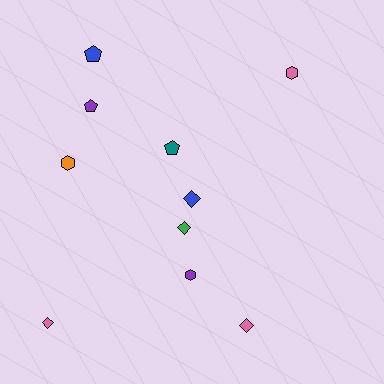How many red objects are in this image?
There are no red objects.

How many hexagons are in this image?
There are 3 hexagons.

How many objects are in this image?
There are 10 objects.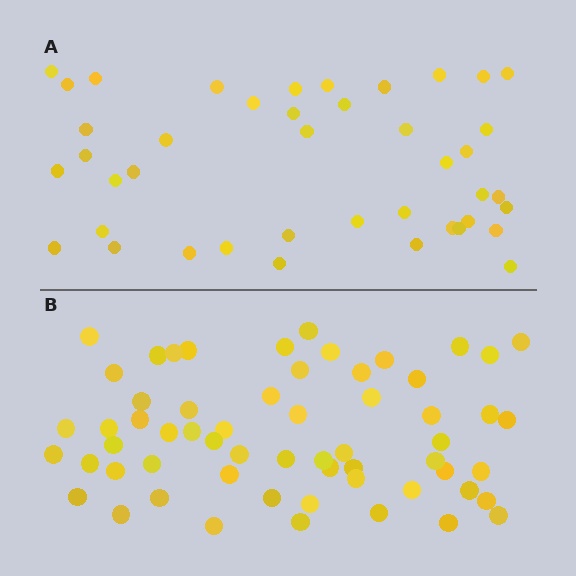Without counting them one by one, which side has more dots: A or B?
Region B (the bottom region) has more dots.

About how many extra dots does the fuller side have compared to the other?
Region B has approximately 20 more dots than region A.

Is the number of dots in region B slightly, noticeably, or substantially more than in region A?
Region B has noticeably more, but not dramatically so. The ratio is roughly 1.4 to 1.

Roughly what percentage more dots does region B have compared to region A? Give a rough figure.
About 45% more.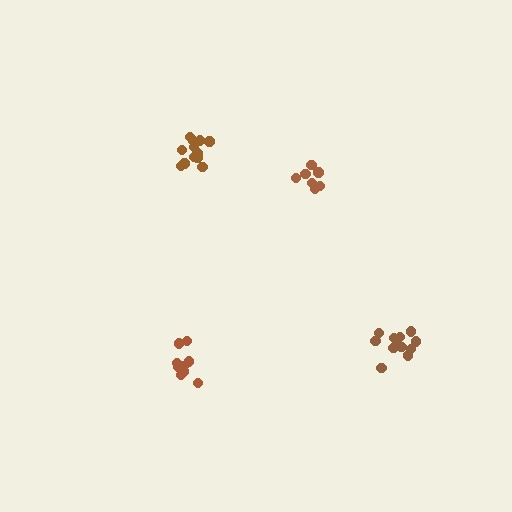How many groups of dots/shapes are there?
There are 4 groups.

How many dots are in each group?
Group 1: 9 dots, Group 2: 12 dots, Group 3: 7 dots, Group 4: 12 dots (40 total).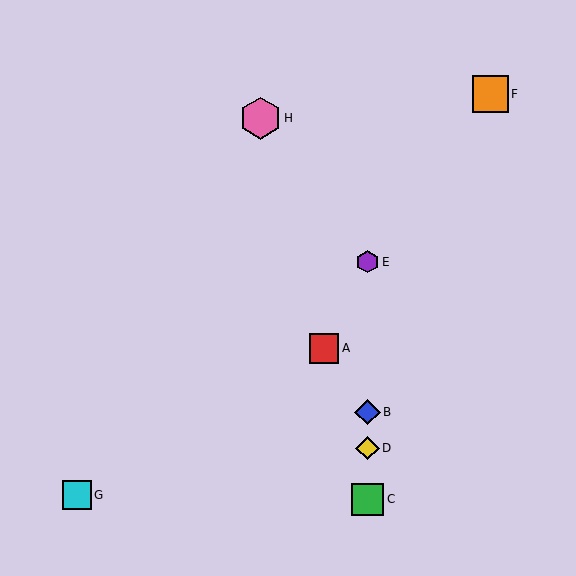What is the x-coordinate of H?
Object H is at x≈260.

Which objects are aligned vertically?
Objects B, C, D, E are aligned vertically.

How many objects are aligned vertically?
4 objects (B, C, D, E) are aligned vertically.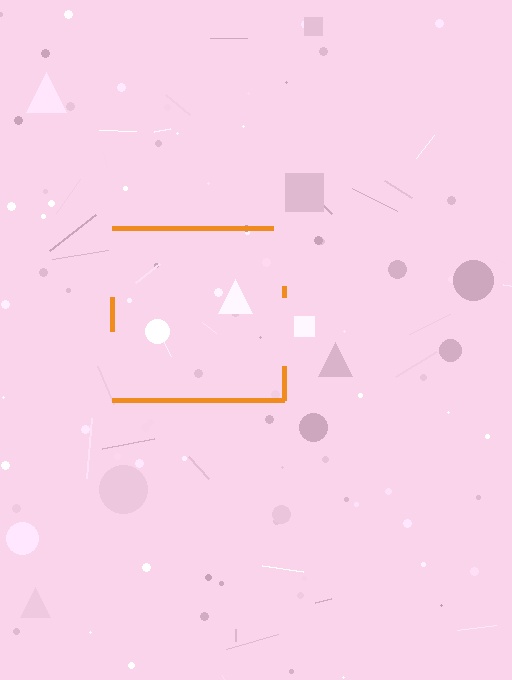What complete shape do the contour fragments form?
The contour fragments form a square.